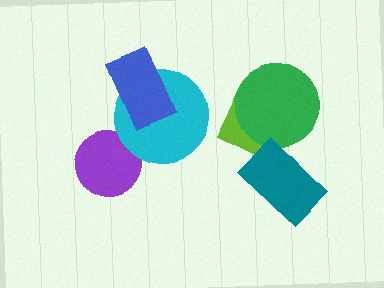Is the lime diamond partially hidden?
Yes, it is partially covered by another shape.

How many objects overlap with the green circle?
1 object overlaps with the green circle.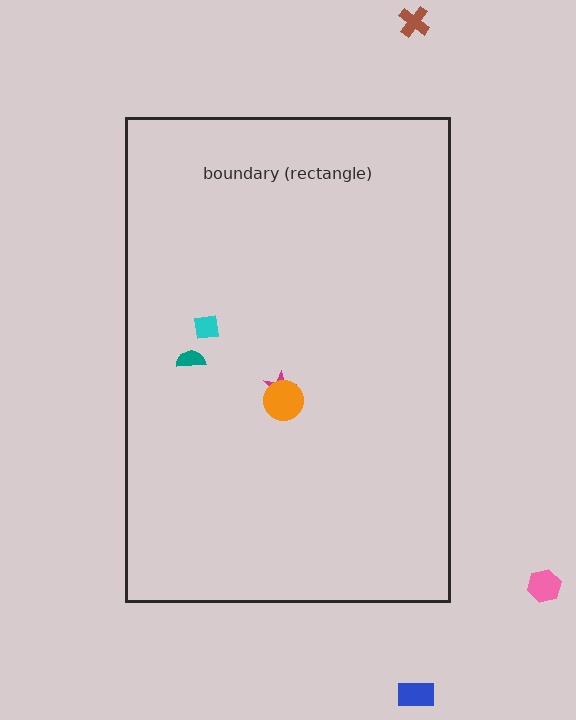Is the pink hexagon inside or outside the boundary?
Outside.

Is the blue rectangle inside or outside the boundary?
Outside.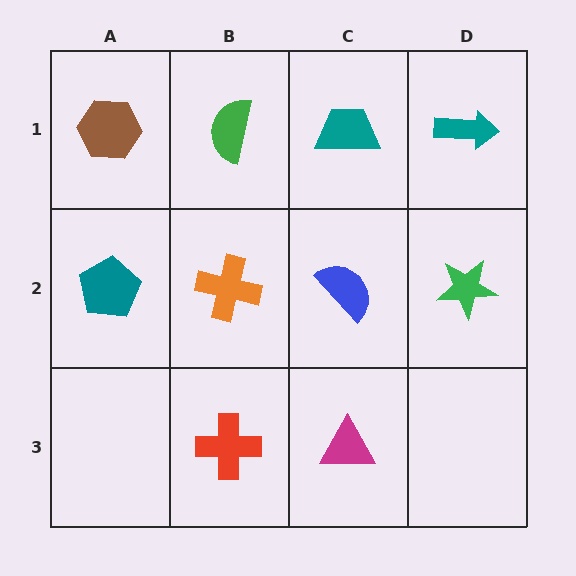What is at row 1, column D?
A teal arrow.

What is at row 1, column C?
A teal trapezoid.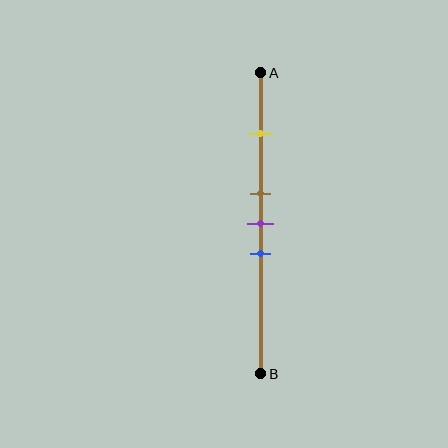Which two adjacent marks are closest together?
The brown and purple marks are the closest adjacent pair.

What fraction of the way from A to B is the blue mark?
The blue mark is approximately 60% (0.6) of the way from A to B.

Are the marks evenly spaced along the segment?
No, the marks are not evenly spaced.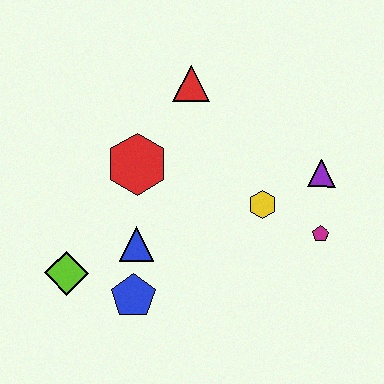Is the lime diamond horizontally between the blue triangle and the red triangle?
No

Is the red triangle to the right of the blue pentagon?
Yes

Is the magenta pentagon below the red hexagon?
Yes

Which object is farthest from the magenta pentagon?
The lime diamond is farthest from the magenta pentagon.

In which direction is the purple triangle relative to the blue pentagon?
The purple triangle is to the right of the blue pentagon.